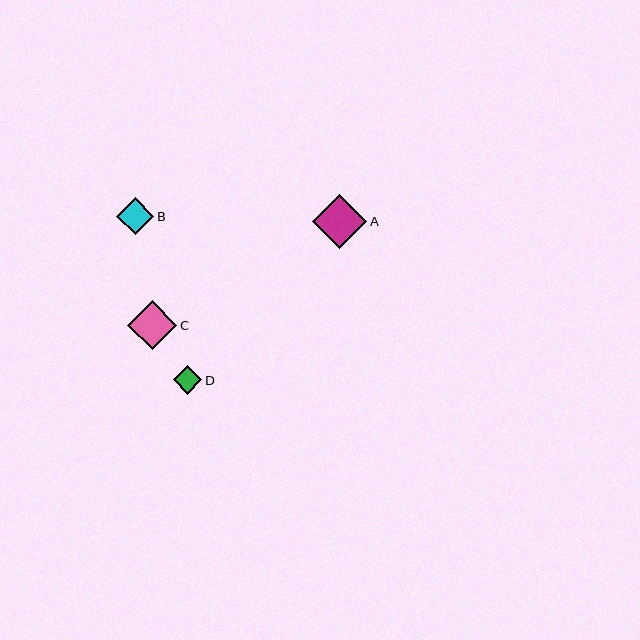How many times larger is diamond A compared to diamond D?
Diamond A is approximately 1.9 times the size of diamond D.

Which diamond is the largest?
Diamond A is the largest with a size of approximately 54 pixels.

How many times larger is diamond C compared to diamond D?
Diamond C is approximately 1.7 times the size of diamond D.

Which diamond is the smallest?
Diamond D is the smallest with a size of approximately 29 pixels.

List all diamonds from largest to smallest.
From largest to smallest: A, C, B, D.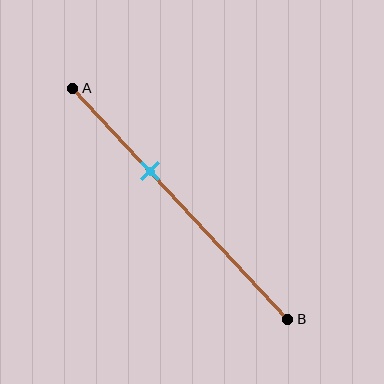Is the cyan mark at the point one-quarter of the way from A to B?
No, the mark is at about 35% from A, not at the 25% one-quarter point.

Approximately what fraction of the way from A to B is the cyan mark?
The cyan mark is approximately 35% of the way from A to B.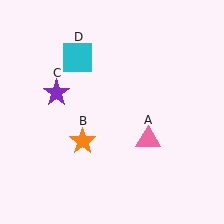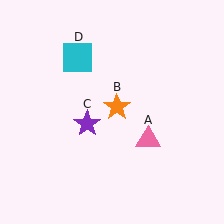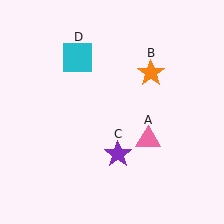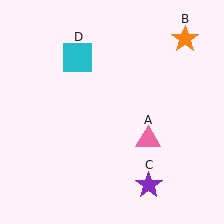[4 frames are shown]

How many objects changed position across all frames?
2 objects changed position: orange star (object B), purple star (object C).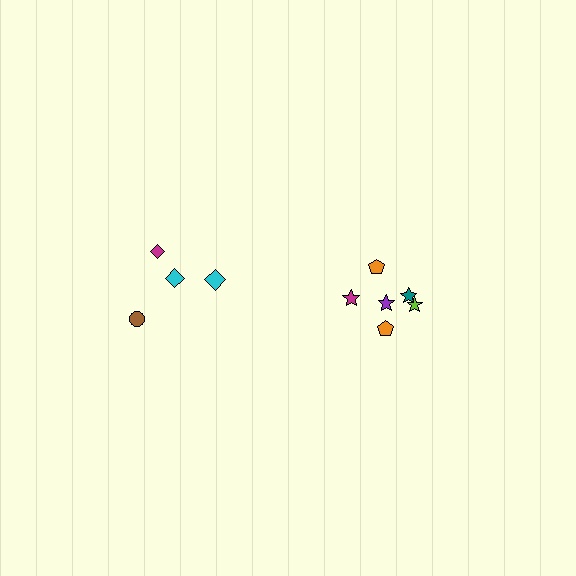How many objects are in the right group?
There are 6 objects.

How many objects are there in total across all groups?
There are 10 objects.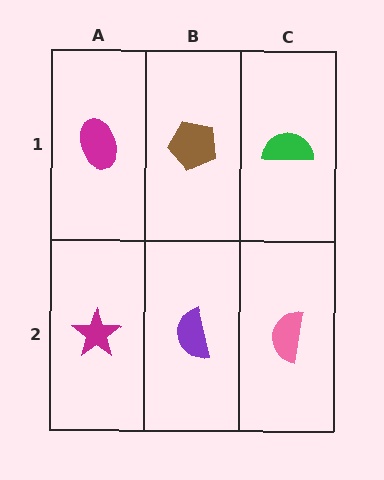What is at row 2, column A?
A magenta star.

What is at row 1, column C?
A green semicircle.